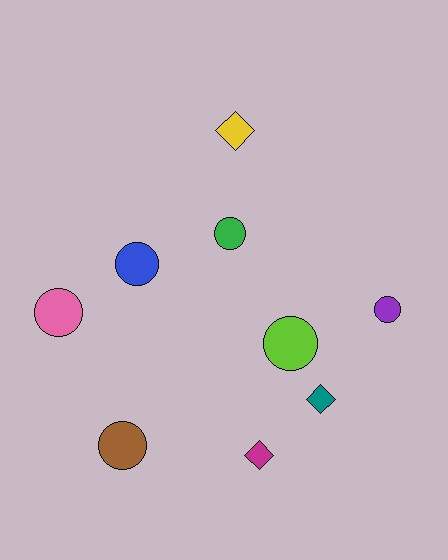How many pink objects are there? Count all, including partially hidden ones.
There is 1 pink object.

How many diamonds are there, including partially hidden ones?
There are 3 diamonds.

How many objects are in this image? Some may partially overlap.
There are 9 objects.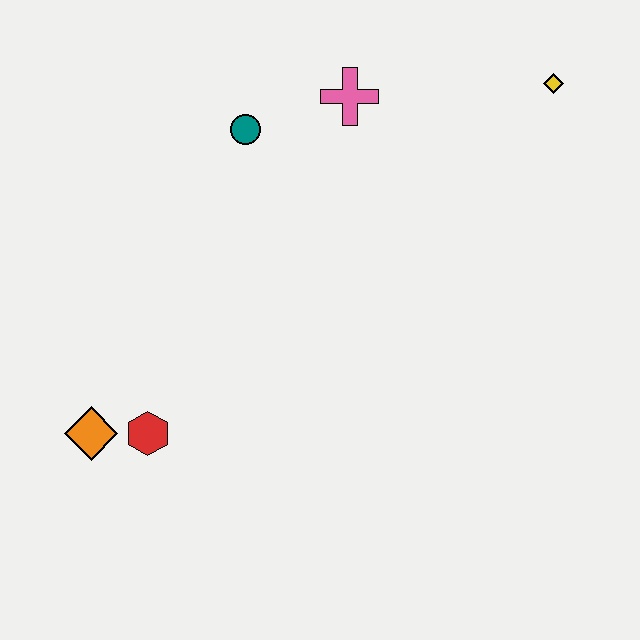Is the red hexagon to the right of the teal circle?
No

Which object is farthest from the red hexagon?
The yellow diamond is farthest from the red hexagon.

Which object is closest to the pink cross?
The teal circle is closest to the pink cross.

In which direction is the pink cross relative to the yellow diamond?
The pink cross is to the left of the yellow diamond.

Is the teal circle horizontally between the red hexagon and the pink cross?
Yes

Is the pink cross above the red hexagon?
Yes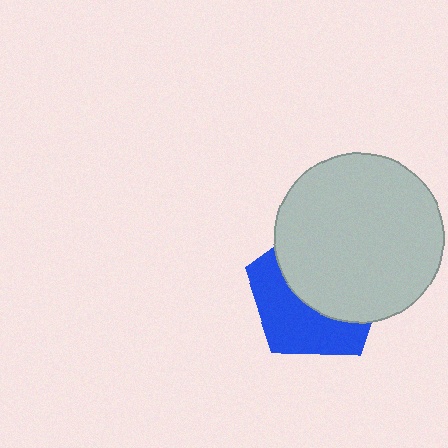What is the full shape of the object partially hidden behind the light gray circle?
The partially hidden object is a blue pentagon.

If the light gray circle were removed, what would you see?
You would see the complete blue pentagon.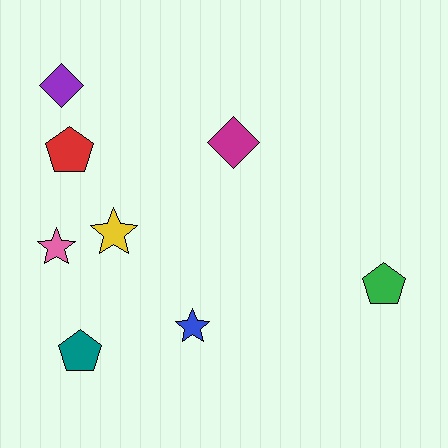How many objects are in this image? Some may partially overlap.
There are 8 objects.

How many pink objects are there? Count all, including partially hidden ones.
There is 1 pink object.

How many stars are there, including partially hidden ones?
There are 3 stars.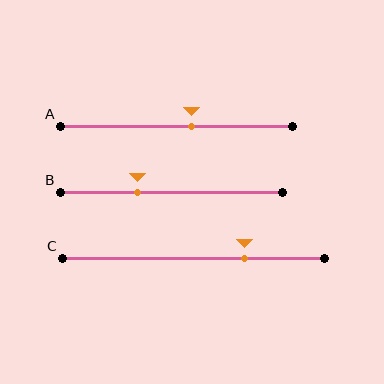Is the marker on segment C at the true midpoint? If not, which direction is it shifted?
No, the marker on segment C is shifted to the right by about 19% of the segment length.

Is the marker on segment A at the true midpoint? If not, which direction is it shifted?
No, the marker on segment A is shifted to the right by about 6% of the segment length.